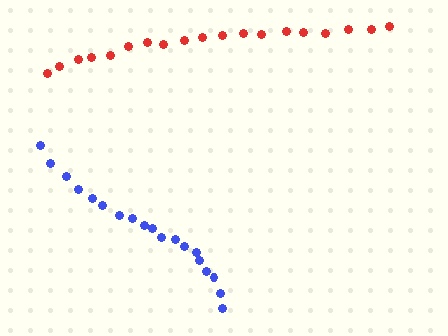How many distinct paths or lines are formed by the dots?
There are 2 distinct paths.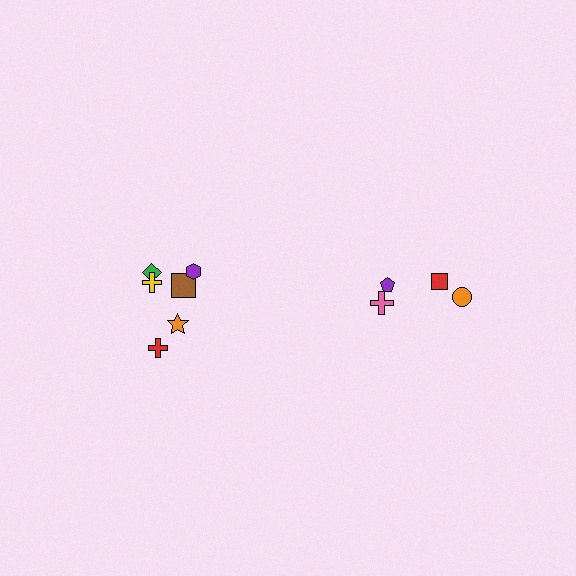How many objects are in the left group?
There are 6 objects.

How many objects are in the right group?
There are 4 objects.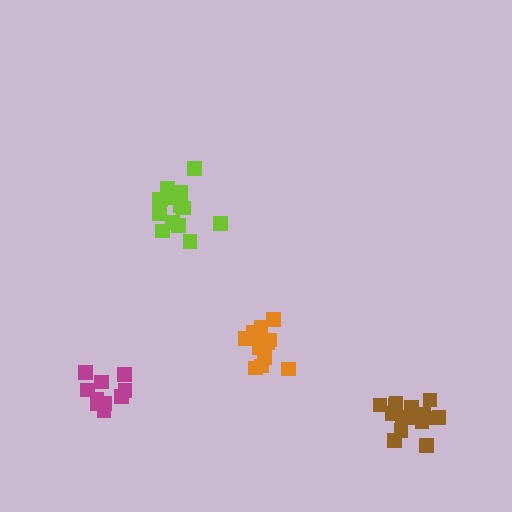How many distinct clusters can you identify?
There are 4 distinct clusters.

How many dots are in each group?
Group 1: 15 dots, Group 2: 11 dots, Group 3: 14 dots, Group 4: 16 dots (56 total).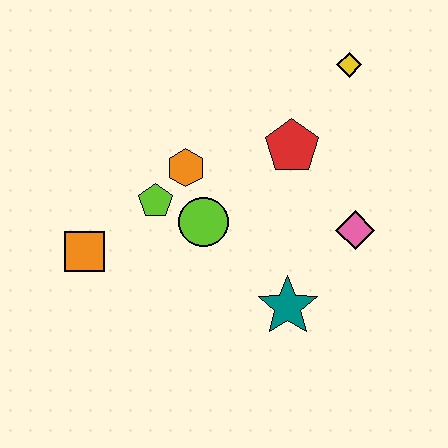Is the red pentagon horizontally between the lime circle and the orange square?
No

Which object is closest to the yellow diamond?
The red pentagon is closest to the yellow diamond.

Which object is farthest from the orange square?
The yellow diamond is farthest from the orange square.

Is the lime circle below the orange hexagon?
Yes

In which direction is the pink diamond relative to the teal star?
The pink diamond is above the teal star.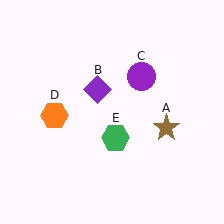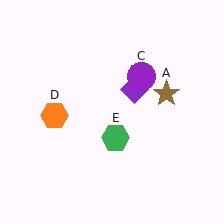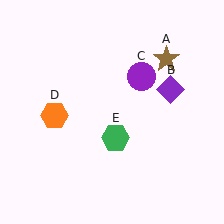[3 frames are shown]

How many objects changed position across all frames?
2 objects changed position: brown star (object A), purple diamond (object B).